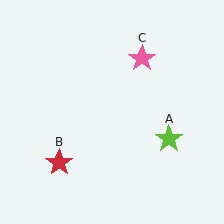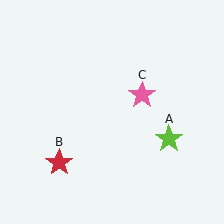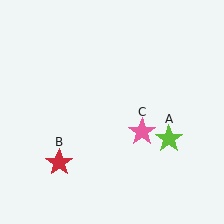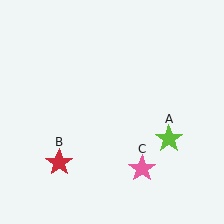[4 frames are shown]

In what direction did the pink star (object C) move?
The pink star (object C) moved down.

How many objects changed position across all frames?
1 object changed position: pink star (object C).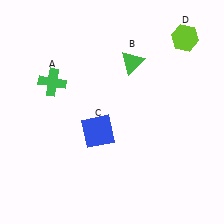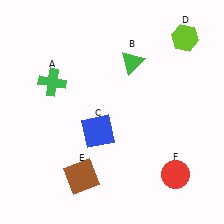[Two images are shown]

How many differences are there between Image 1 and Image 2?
There are 2 differences between the two images.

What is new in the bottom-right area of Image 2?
A red circle (F) was added in the bottom-right area of Image 2.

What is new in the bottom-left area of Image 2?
A brown square (E) was added in the bottom-left area of Image 2.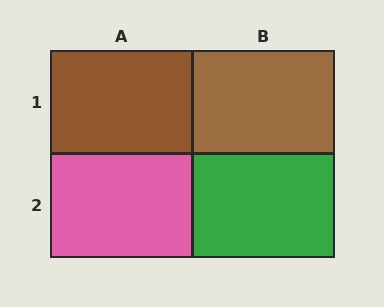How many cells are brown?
2 cells are brown.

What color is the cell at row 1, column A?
Brown.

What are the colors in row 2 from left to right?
Pink, green.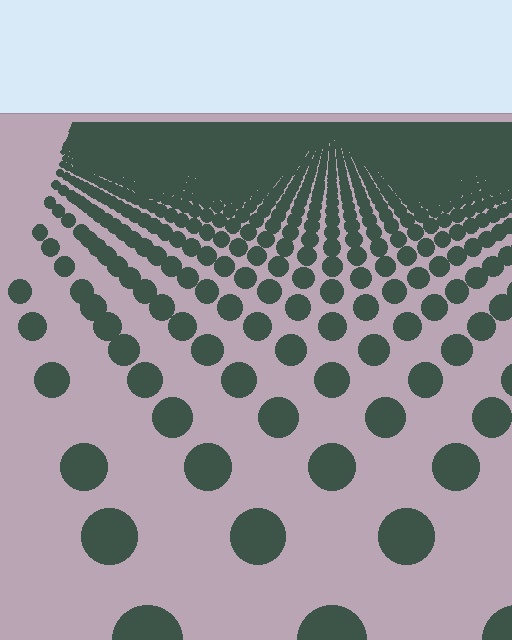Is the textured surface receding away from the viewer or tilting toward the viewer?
The surface is receding away from the viewer. Texture elements get smaller and denser toward the top.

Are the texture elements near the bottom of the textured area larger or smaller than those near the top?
Larger. Near the bottom, elements are closer to the viewer and appear at a bigger on-screen size.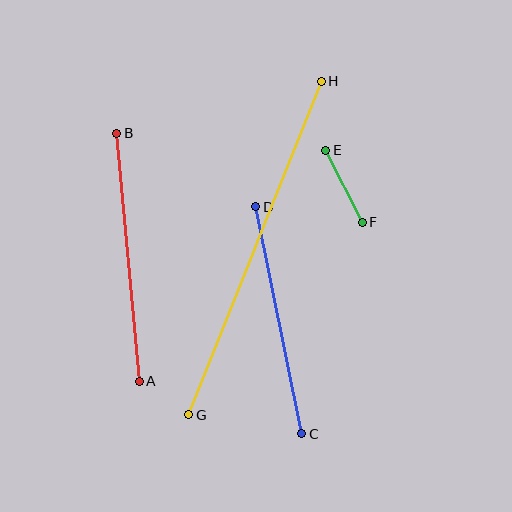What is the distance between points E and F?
The distance is approximately 81 pixels.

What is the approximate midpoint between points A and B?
The midpoint is at approximately (128, 257) pixels.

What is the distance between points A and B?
The distance is approximately 249 pixels.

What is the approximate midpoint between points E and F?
The midpoint is at approximately (344, 186) pixels.